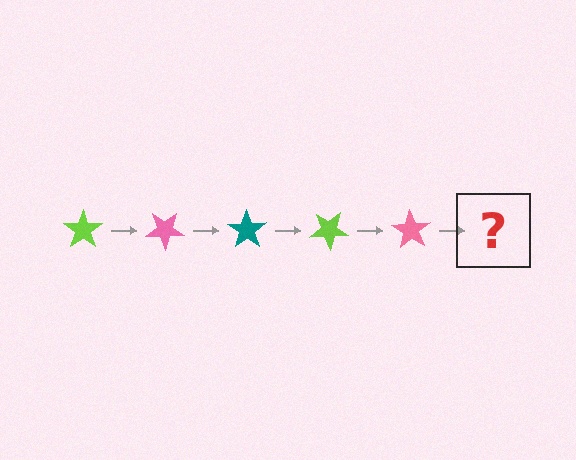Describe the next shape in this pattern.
It should be a teal star, rotated 175 degrees from the start.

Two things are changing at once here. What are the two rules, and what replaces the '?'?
The two rules are that it rotates 35 degrees each step and the color cycles through lime, pink, and teal. The '?' should be a teal star, rotated 175 degrees from the start.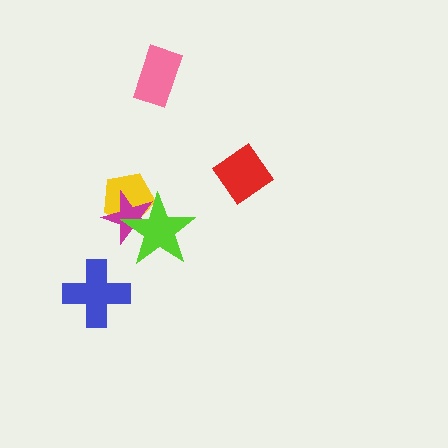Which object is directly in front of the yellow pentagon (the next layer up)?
The magenta star is directly in front of the yellow pentagon.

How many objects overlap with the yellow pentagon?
2 objects overlap with the yellow pentagon.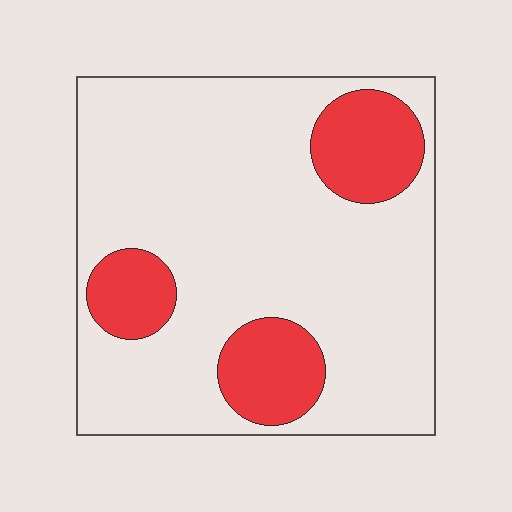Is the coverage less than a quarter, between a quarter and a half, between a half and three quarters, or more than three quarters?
Less than a quarter.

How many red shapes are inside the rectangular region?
3.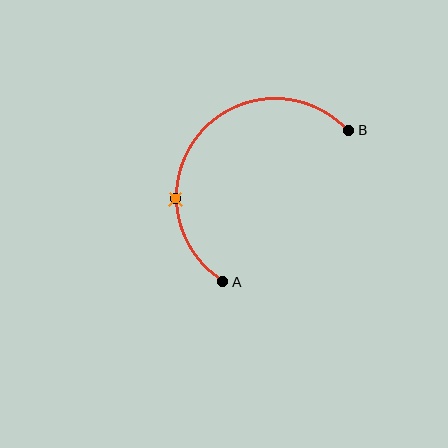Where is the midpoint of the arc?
The arc midpoint is the point on the curve farthest from the straight line joining A and B. It sits above and to the left of that line.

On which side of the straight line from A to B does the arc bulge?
The arc bulges above and to the left of the straight line connecting A and B.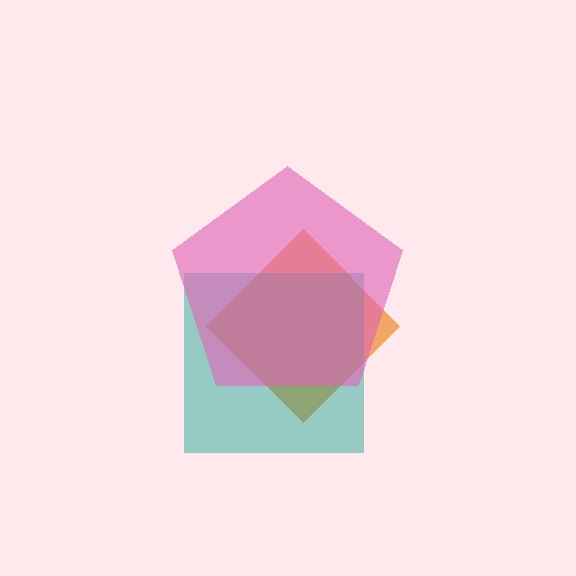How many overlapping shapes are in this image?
There are 3 overlapping shapes in the image.